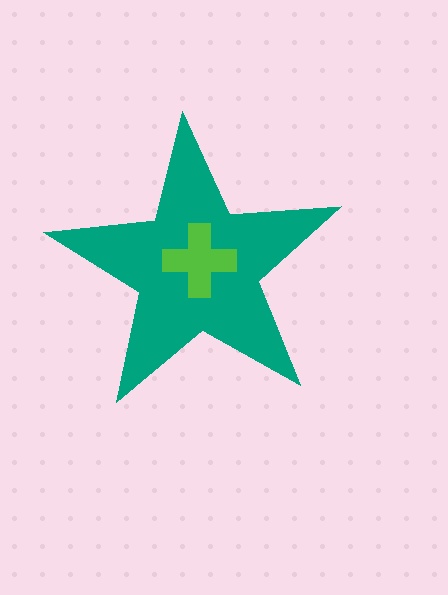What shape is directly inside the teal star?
The lime cross.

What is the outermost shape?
The teal star.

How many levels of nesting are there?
2.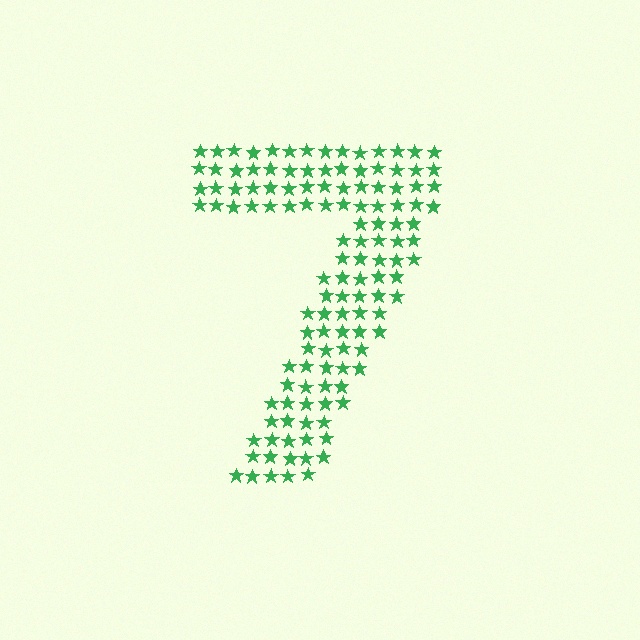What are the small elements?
The small elements are stars.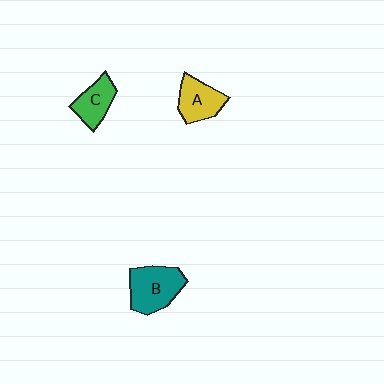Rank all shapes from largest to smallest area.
From largest to smallest: B (teal), A (yellow), C (green).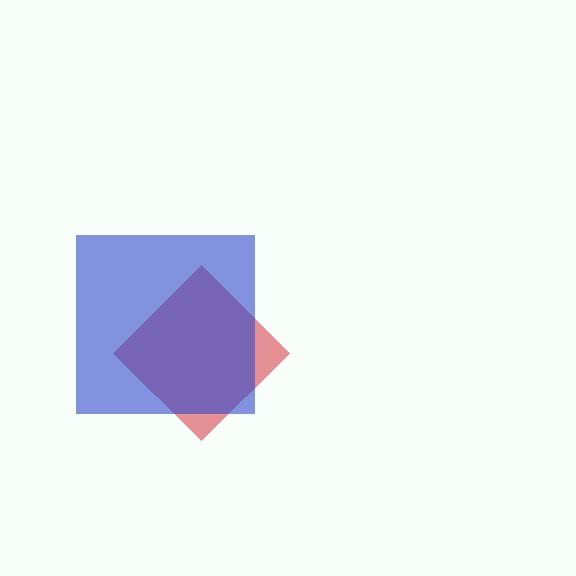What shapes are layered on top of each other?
The layered shapes are: a red diamond, a blue square.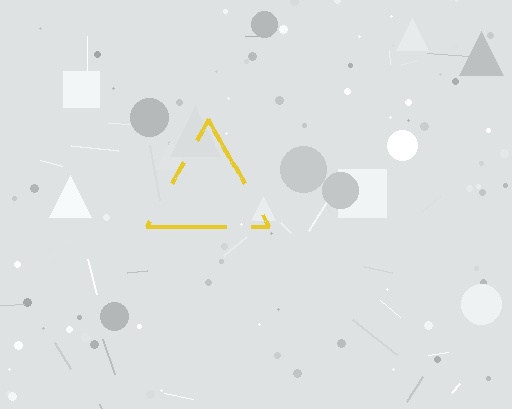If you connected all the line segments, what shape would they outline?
They would outline a triangle.